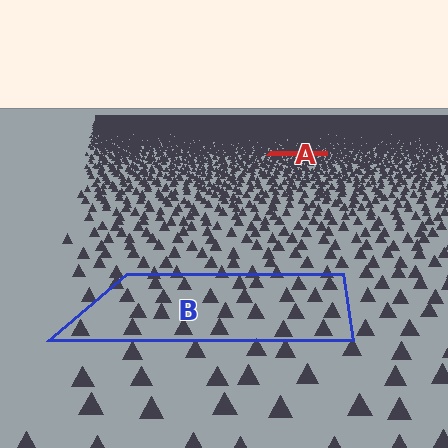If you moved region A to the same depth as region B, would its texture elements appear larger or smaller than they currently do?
They would appear larger. At a closer depth, the same texture elements are projected at a bigger on-screen size.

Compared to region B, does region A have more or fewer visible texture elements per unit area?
Region A has more texture elements per unit area — they are packed more densely because it is farther away.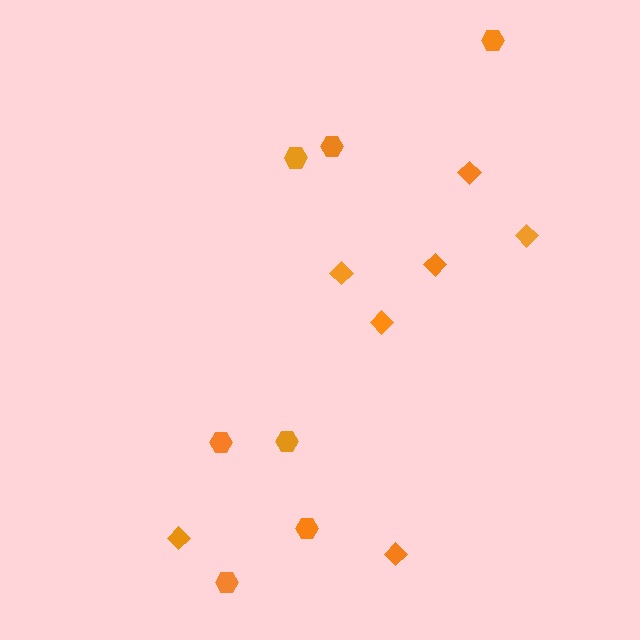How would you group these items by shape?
There are 2 groups: one group of hexagons (7) and one group of diamonds (7).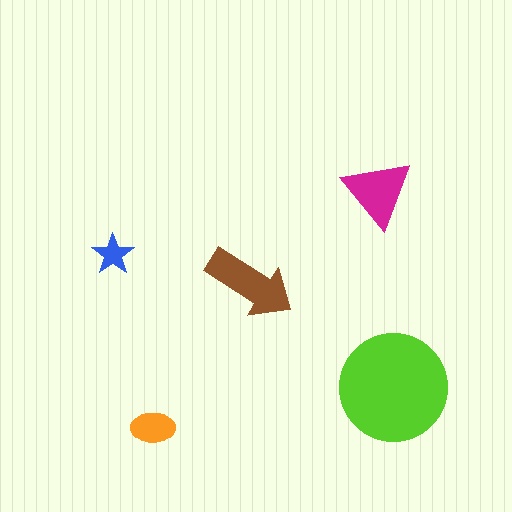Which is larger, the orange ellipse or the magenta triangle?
The magenta triangle.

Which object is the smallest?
The blue star.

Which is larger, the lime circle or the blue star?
The lime circle.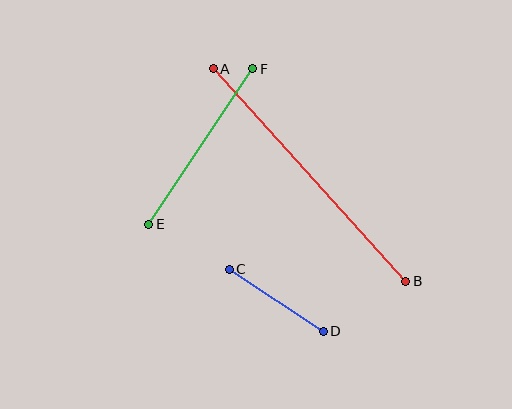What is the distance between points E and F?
The distance is approximately 187 pixels.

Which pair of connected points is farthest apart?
Points A and B are farthest apart.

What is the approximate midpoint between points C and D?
The midpoint is at approximately (276, 300) pixels.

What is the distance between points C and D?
The distance is approximately 113 pixels.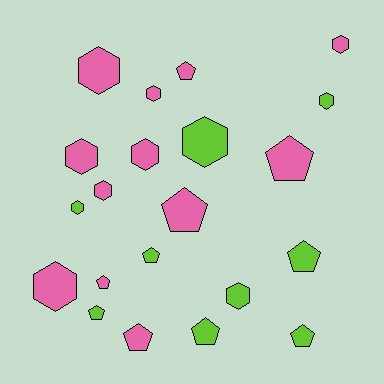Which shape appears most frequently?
Hexagon, with 11 objects.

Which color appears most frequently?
Pink, with 12 objects.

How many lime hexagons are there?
There are 4 lime hexagons.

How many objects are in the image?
There are 21 objects.